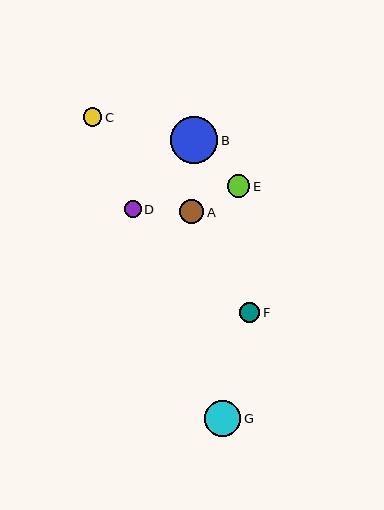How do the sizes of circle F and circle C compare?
Circle F and circle C are approximately the same size.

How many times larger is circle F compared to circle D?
Circle F is approximately 1.2 times the size of circle D.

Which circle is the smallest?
Circle D is the smallest with a size of approximately 16 pixels.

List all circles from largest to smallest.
From largest to smallest: B, G, A, E, F, C, D.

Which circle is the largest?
Circle B is the largest with a size of approximately 47 pixels.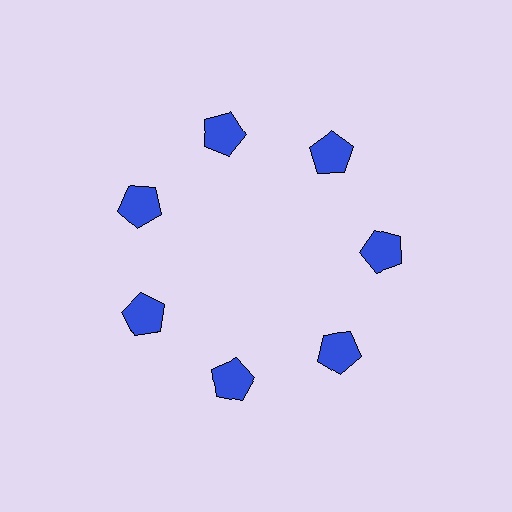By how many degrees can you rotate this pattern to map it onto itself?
The pattern maps onto itself every 51 degrees of rotation.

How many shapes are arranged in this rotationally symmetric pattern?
There are 7 shapes, arranged in 7 groups of 1.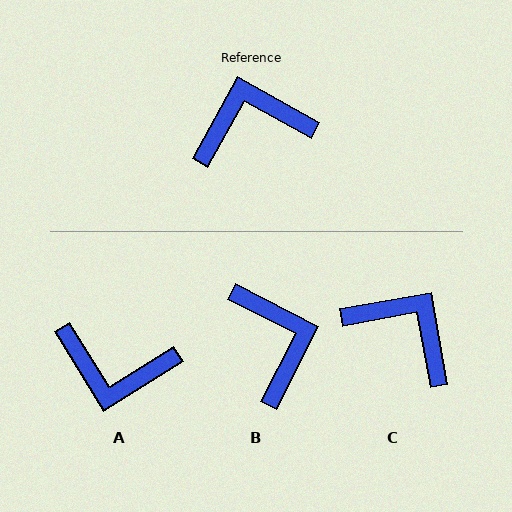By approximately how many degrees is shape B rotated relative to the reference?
Approximately 88 degrees clockwise.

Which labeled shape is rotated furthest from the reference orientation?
A, about 151 degrees away.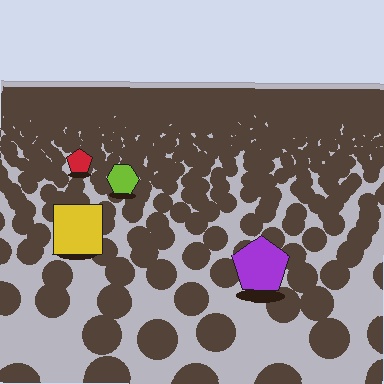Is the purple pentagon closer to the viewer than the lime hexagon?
Yes. The purple pentagon is closer — you can tell from the texture gradient: the ground texture is coarser near it.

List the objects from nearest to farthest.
From nearest to farthest: the purple pentagon, the yellow square, the lime hexagon, the red pentagon.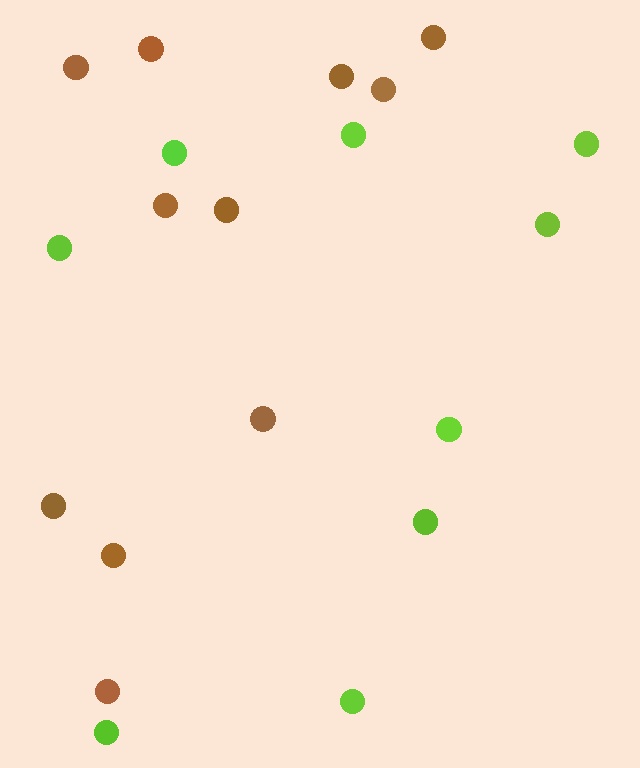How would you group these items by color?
There are 2 groups: one group of lime circles (9) and one group of brown circles (11).